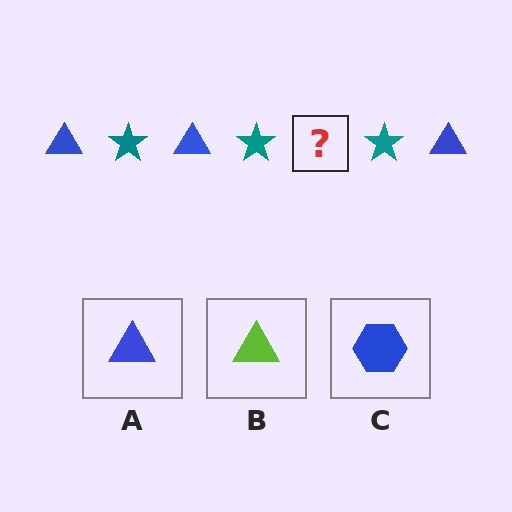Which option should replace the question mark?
Option A.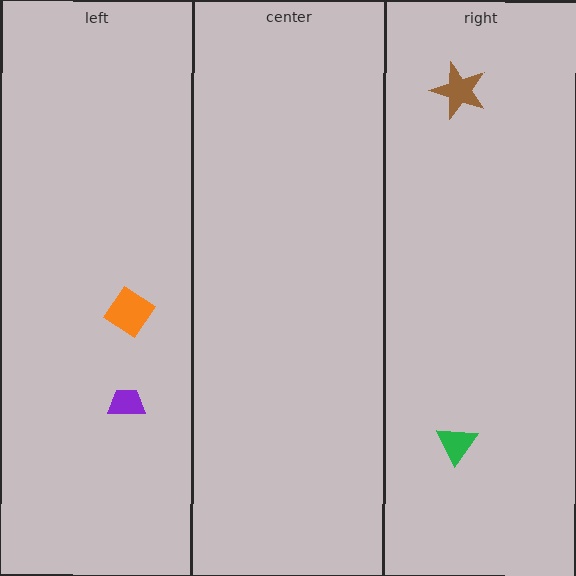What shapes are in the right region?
The green triangle, the brown star.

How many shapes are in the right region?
2.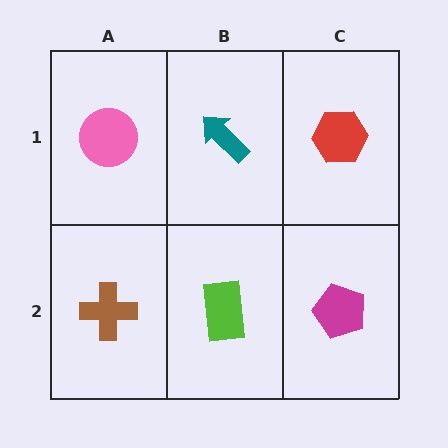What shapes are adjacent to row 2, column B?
A teal arrow (row 1, column B), a brown cross (row 2, column A), a magenta pentagon (row 2, column C).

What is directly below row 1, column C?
A magenta pentagon.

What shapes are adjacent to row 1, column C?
A magenta pentagon (row 2, column C), a teal arrow (row 1, column B).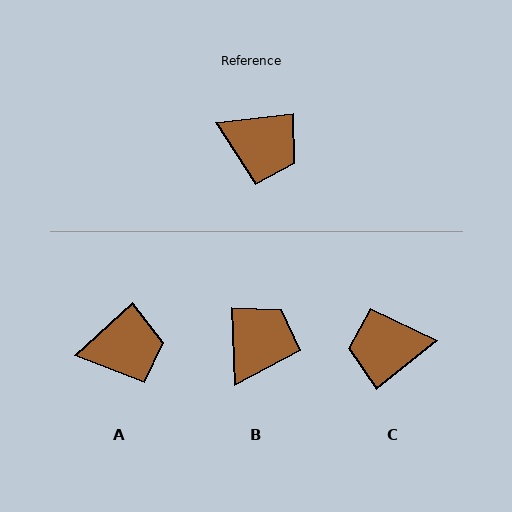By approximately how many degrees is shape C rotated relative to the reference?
Approximately 148 degrees clockwise.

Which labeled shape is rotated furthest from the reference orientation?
C, about 148 degrees away.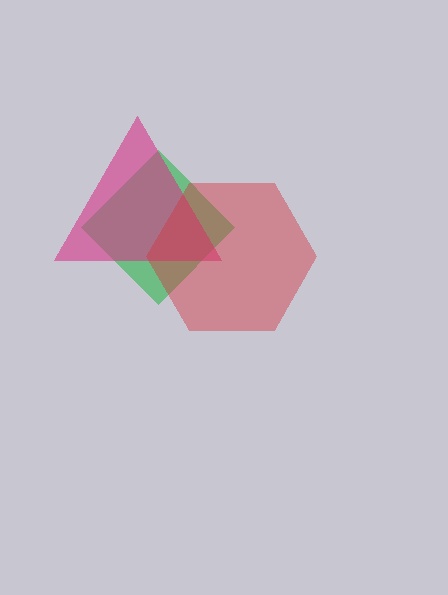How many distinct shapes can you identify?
There are 3 distinct shapes: a green diamond, a magenta triangle, a red hexagon.